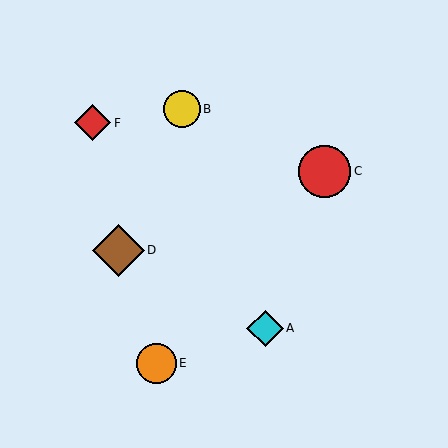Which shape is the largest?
The brown diamond (labeled D) is the largest.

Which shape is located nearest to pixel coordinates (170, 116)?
The yellow circle (labeled B) at (182, 109) is nearest to that location.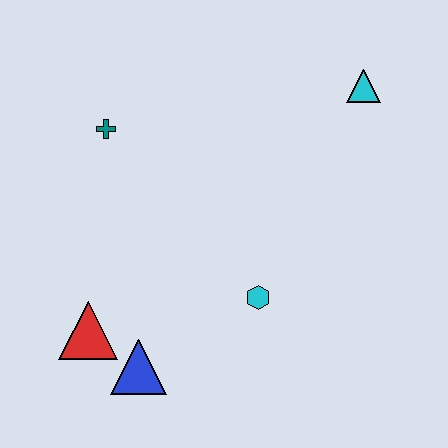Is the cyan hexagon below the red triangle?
No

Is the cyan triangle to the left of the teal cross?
No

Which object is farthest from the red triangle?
The cyan triangle is farthest from the red triangle.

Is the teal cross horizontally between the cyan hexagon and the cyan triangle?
No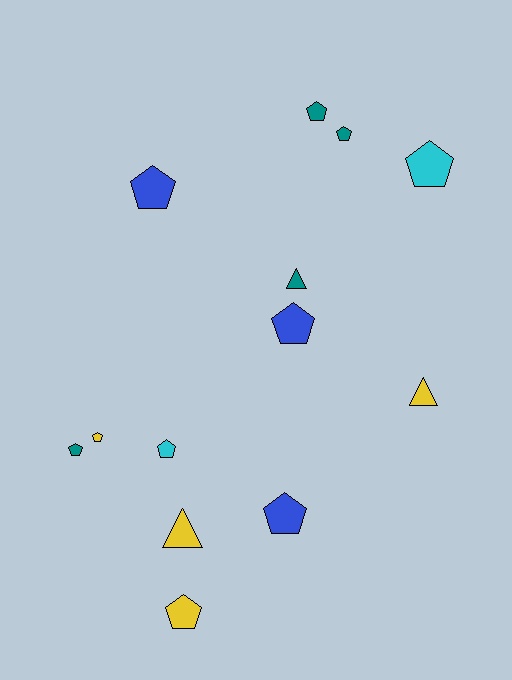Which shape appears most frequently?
Pentagon, with 10 objects.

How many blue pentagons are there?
There are 3 blue pentagons.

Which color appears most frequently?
Teal, with 4 objects.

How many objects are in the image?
There are 13 objects.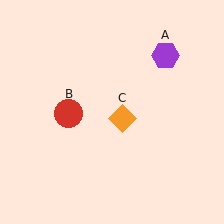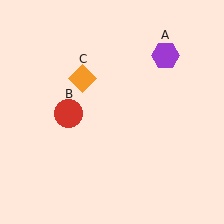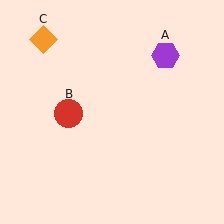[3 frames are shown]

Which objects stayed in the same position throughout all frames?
Purple hexagon (object A) and red circle (object B) remained stationary.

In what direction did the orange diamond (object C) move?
The orange diamond (object C) moved up and to the left.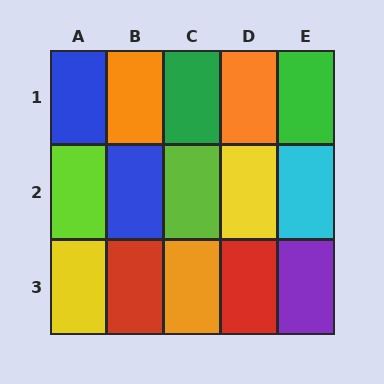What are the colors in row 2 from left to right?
Lime, blue, lime, yellow, cyan.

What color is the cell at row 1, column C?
Green.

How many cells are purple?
1 cell is purple.